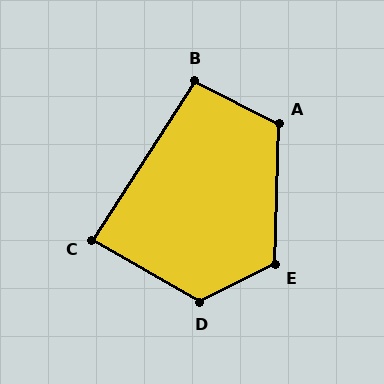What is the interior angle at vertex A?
Approximately 115 degrees (obtuse).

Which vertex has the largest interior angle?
D, at approximately 123 degrees.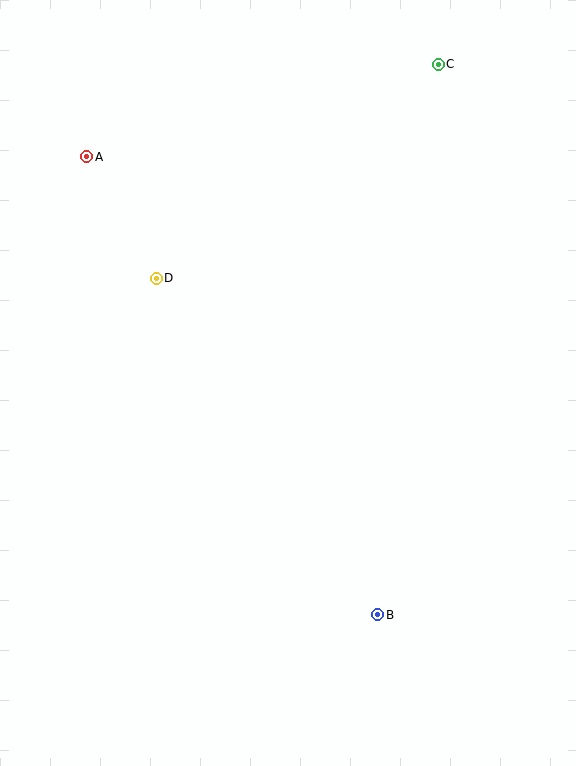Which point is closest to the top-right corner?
Point C is closest to the top-right corner.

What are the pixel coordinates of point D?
Point D is at (156, 278).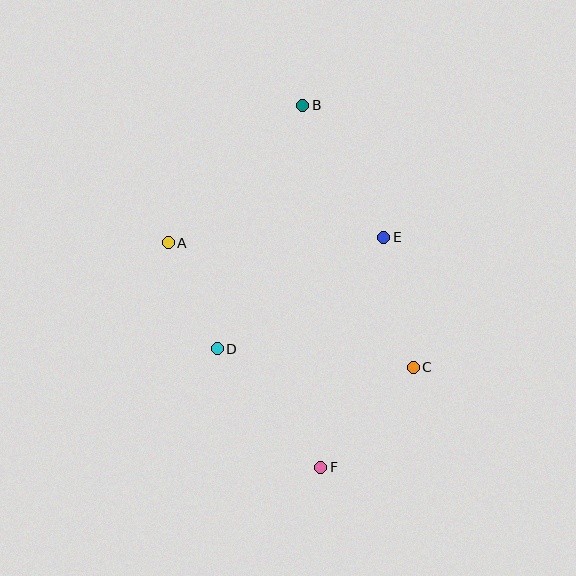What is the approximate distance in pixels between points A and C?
The distance between A and C is approximately 275 pixels.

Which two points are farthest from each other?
Points B and F are farthest from each other.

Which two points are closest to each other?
Points A and D are closest to each other.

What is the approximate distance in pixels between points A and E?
The distance between A and E is approximately 215 pixels.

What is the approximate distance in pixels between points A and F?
The distance between A and F is approximately 271 pixels.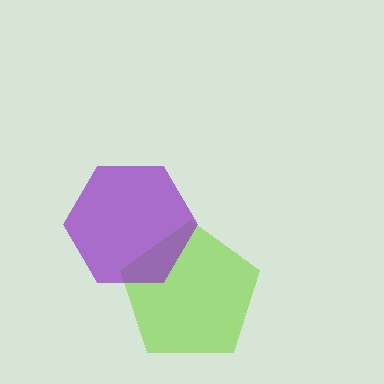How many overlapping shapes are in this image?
There are 2 overlapping shapes in the image.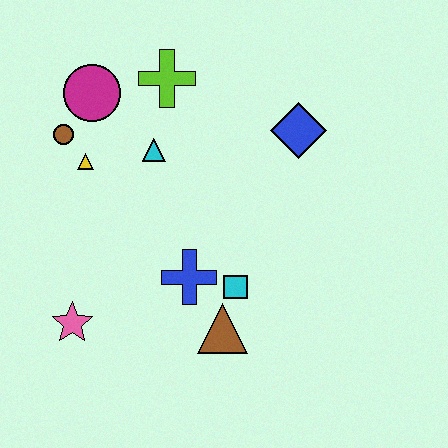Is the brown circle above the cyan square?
Yes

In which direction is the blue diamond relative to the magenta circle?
The blue diamond is to the right of the magenta circle.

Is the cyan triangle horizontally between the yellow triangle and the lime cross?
Yes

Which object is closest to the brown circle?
The yellow triangle is closest to the brown circle.